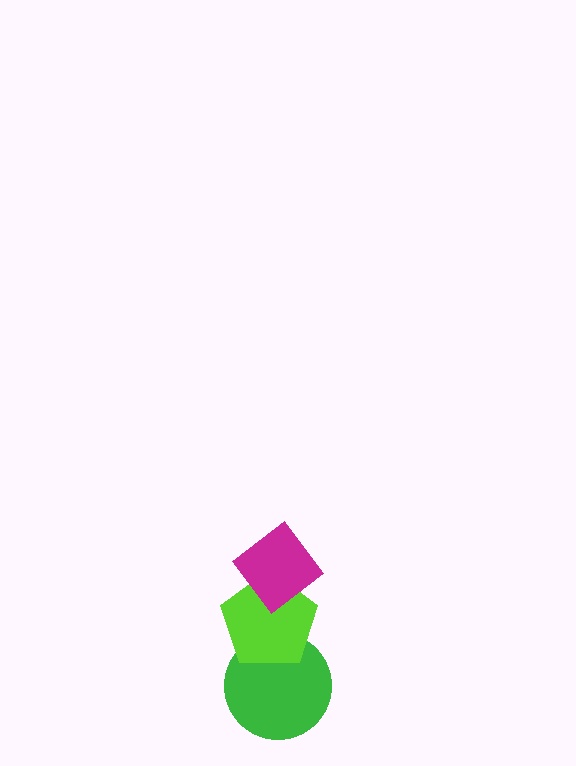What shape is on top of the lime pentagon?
The magenta diamond is on top of the lime pentagon.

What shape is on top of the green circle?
The lime pentagon is on top of the green circle.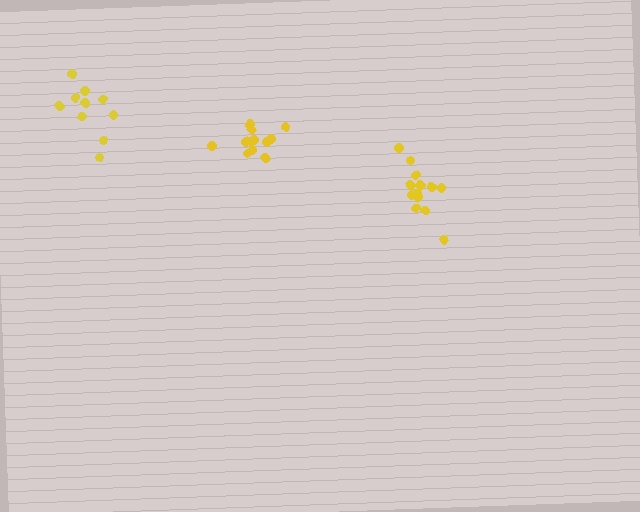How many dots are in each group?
Group 1: 10 dots, Group 2: 12 dots, Group 3: 13 dots (35 total).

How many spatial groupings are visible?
There are 3 spatial groupings.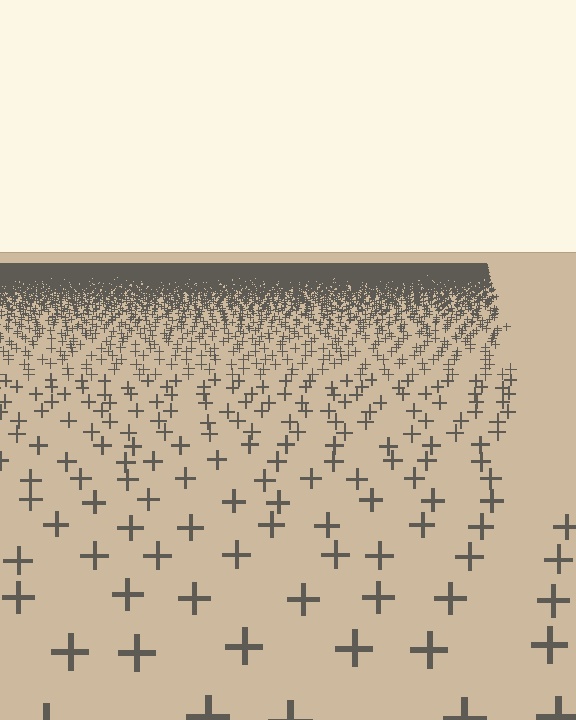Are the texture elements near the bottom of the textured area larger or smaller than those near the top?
Larger. Near the bottom, elements are closer to the viewer and appear at a bigger on-screen size.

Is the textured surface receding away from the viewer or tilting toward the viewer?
The surface is receding away from the viewer. Texture elements get smaller and denser toward the top.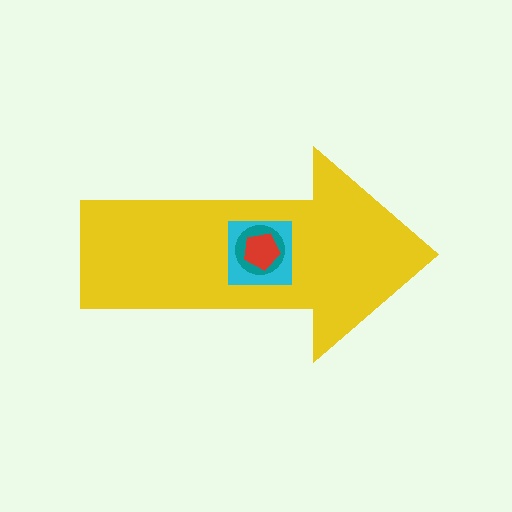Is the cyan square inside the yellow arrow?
Yes.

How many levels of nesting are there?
4.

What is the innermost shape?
The red pentagon.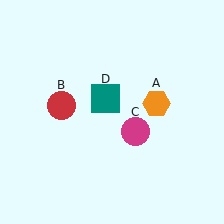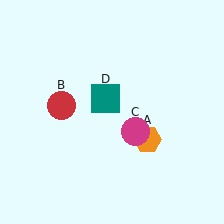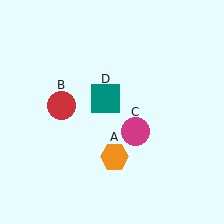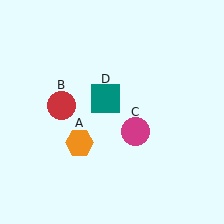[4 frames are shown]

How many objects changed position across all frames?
1 object changed position: orange hexagon (object A).